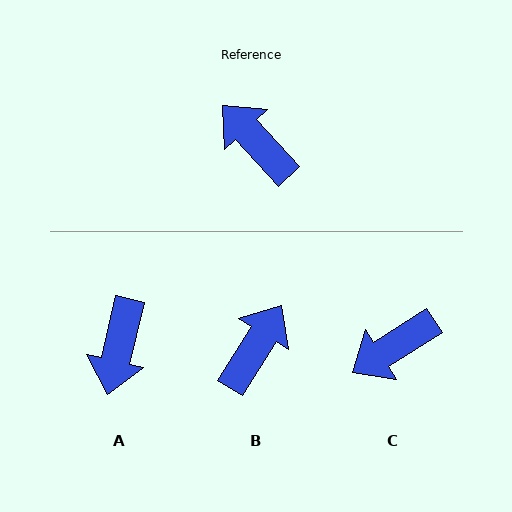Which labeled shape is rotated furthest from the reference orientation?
A, about 123 degrees away.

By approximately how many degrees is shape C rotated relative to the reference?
Approximately 79 degrees counter-clockwise.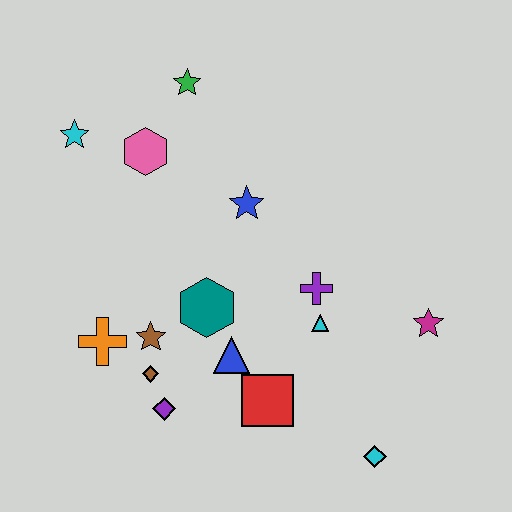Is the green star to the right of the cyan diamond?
No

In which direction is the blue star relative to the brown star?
The blue star is above the brown star.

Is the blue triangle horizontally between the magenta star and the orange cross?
Yes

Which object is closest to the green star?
The pink hexagon is closest to the green star.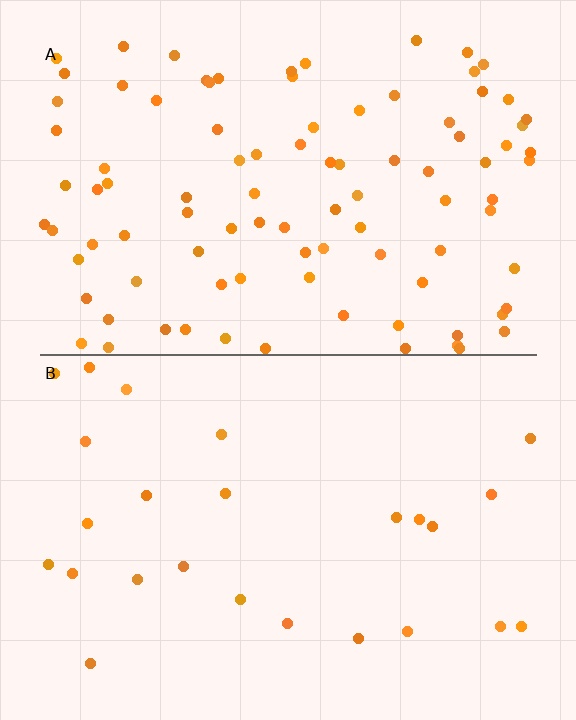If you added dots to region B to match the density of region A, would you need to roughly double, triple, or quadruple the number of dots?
Approximately quadruple.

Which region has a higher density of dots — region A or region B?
A (the top).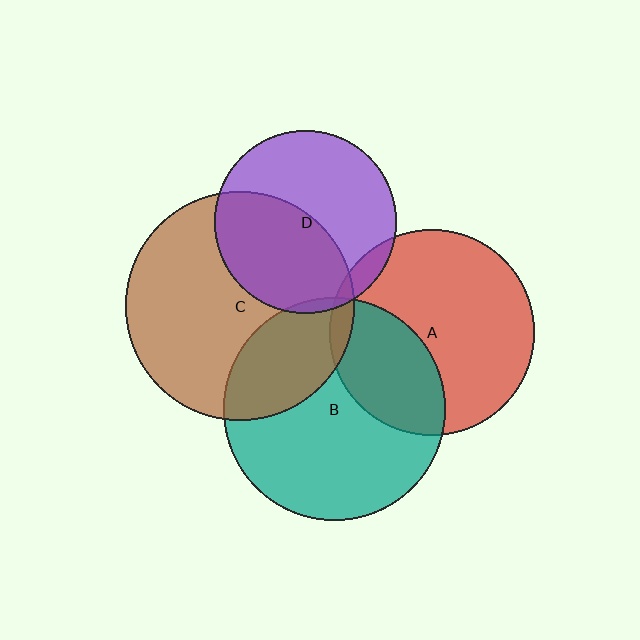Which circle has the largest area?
Circle C (brown).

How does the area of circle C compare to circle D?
Approximately 1.6 times.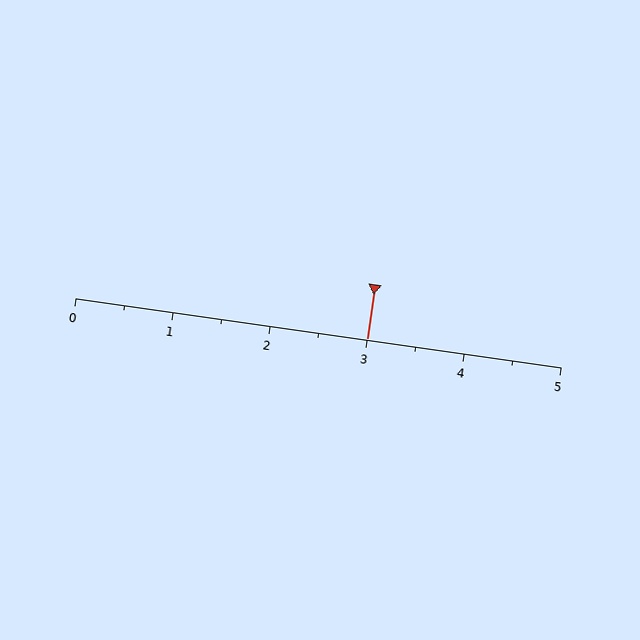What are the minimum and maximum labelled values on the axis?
The axis runs from 0 to 5.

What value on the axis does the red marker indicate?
The marker indicates approximately 3.